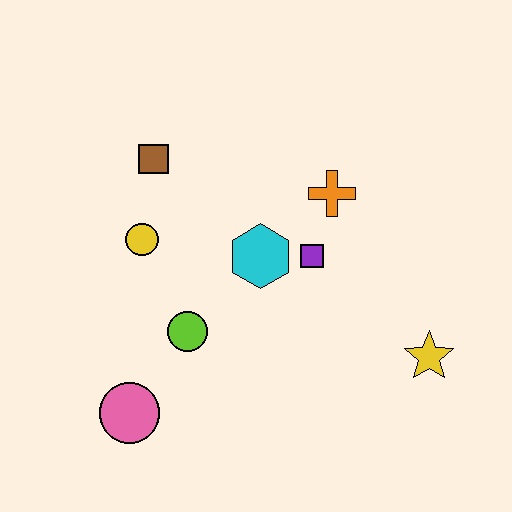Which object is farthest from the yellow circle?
The yellow star is farthest from the yellow circle.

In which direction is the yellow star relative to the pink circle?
The yellow star is to the right of the pink circle.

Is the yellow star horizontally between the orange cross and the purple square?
No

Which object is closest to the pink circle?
The lime circle is closest to the pink circle.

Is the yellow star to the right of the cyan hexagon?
Yes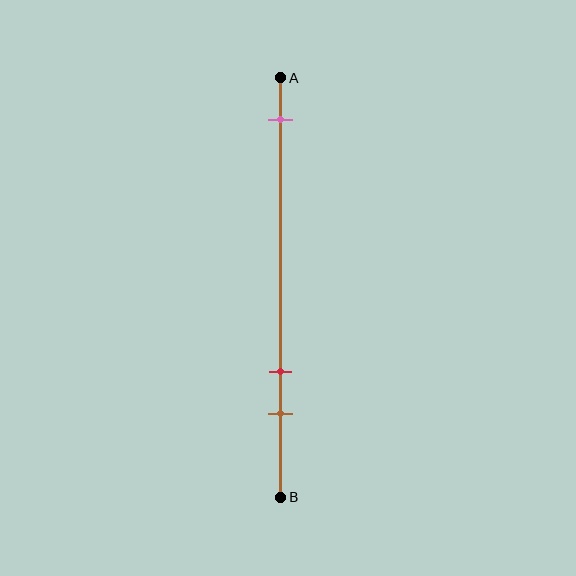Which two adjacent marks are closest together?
The red and brown marks are the closest adjacent pair.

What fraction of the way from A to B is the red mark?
The red mark is approximately 70% (0.7) of the way from A to B.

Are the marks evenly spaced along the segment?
No, the marks are not evenly spaced.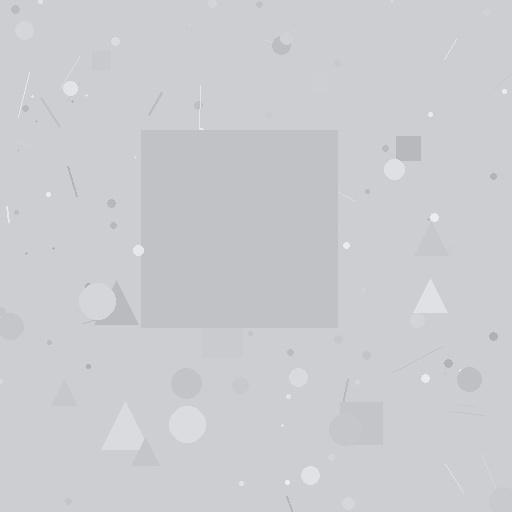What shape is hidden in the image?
A square is hidden in the image.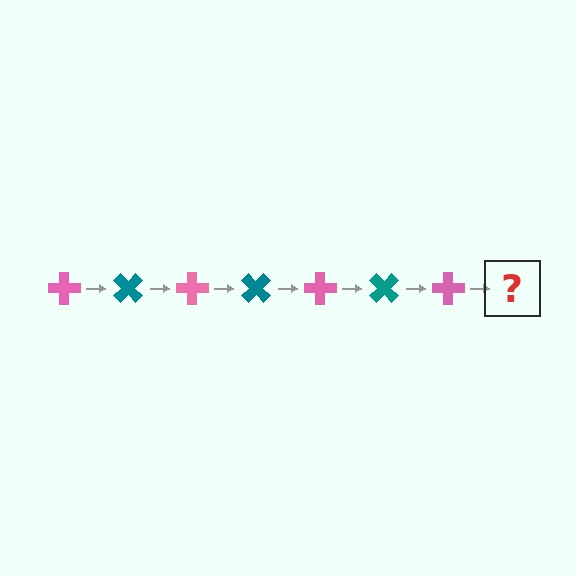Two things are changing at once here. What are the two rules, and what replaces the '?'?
The two rules are that it rotates 45 degrees each step and the color cycles through pink and teal. The '?' should be a teal cross, rotated 315 degrees from the start.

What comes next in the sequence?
The next element should be a teal cross, rotated 315 degrees from the start.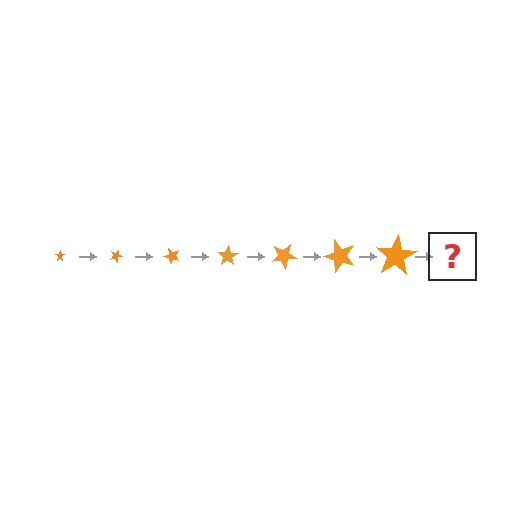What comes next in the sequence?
The next element should be a star, larger than the previous one and rotated 175 degrees from the start.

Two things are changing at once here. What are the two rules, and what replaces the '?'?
The two rules are that the star grows larger each step and it rotates 25 degrees each step. The '?' should be a star, larger than the previous one and rotated 175 degrees from the start.